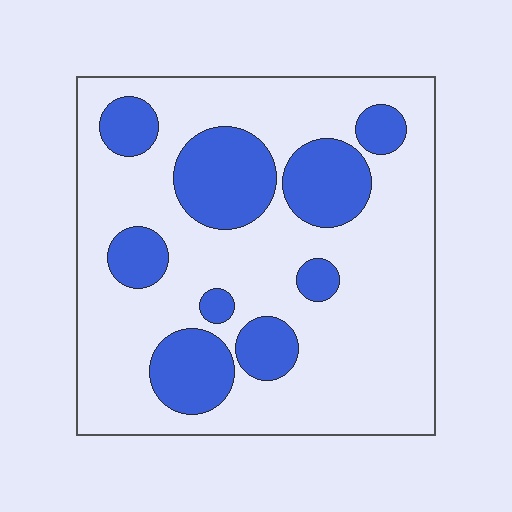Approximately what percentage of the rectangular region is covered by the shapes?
Approximately 25%.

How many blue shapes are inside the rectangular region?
9.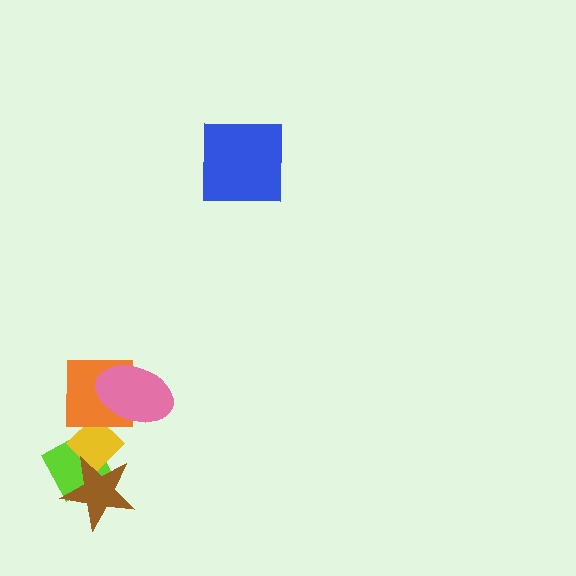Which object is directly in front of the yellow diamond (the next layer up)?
The brown star is directly in front of the yellow diamond.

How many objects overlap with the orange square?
3 objects overlap with the orange square.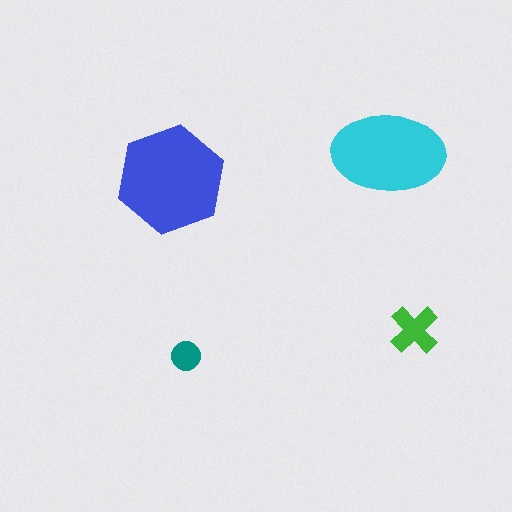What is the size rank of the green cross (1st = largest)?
3rd.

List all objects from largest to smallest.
The blue hexagon, the cyan ellipse, the green cross, the teal circle.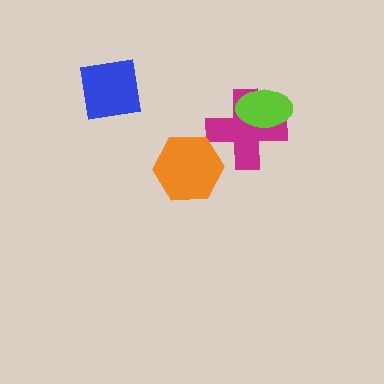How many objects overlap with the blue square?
0 objects overlap with the blue square.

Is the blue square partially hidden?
No, no other shape covers it.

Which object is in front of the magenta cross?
The lime ellipse is in front of the magenta cross.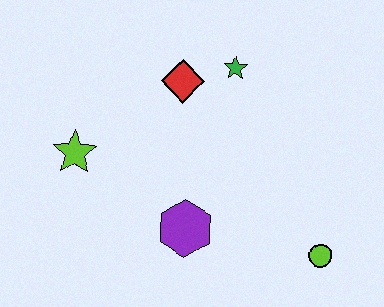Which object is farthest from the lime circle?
The lime star is farthest from the lime circle.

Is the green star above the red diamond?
Yes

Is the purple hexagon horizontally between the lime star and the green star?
Yes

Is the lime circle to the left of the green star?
No